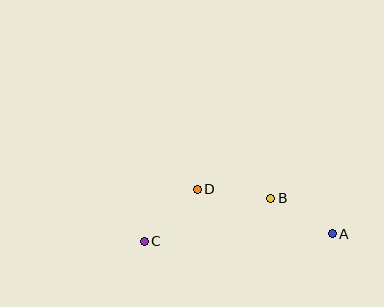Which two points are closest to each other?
Points A and B are closest to each other.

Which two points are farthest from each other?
Points A and C are farthest from each other.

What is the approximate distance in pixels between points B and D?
The distance between B and D is approximately 74 pixels.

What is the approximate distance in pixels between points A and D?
The distance between A and D is approximately 142 pixels.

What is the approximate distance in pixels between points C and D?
The distance between C and D is approximately 74 pixels.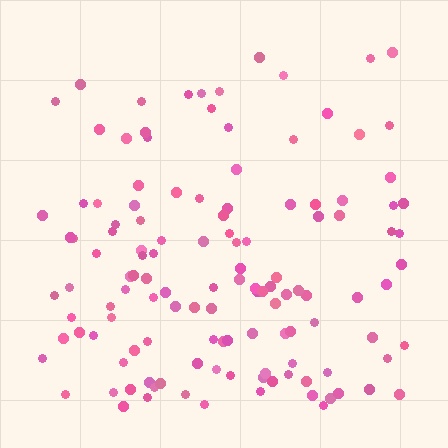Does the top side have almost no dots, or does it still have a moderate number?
Still a moderate number, just noticeably fewer than the bottom.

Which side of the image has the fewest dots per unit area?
The top.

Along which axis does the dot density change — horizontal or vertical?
Vertical.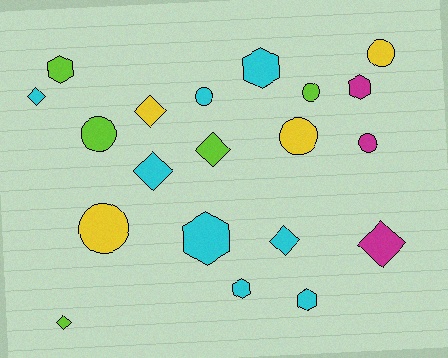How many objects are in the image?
There are 20 objects.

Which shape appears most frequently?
Diamond, with 7 objects.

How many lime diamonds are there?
There are 2 lime diamonds.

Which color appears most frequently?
Cyan, with 8 objects.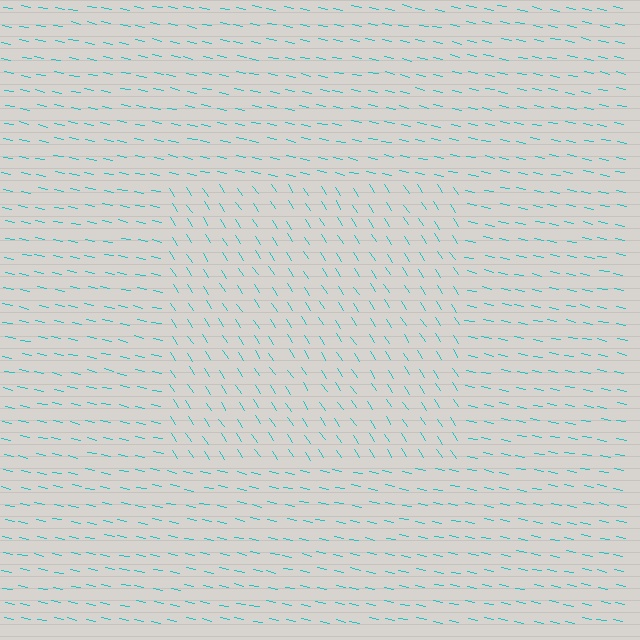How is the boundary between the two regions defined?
The boundary is defined purely by a change in line orientation (approximately 45 degrees difference). All lines are the same color and thickness.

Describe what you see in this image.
The image is filled with small cyan line segments. A rectangle region in the image has lines oriented differently from the surrounding lines, creating a visible texture boundary.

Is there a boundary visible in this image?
Yes, there is a texture boundary formed by a change in line orientation.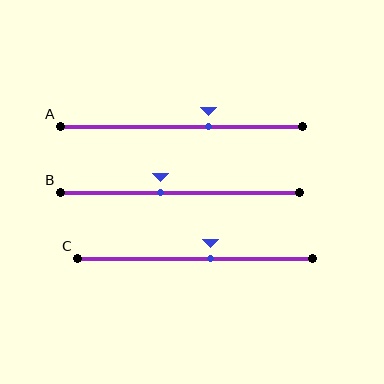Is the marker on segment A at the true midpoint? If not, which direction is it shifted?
No, the marker on segment A is shifted to the right by about 11% of the segment length.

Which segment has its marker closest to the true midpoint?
Segment C has its marker closest to the true midpoint.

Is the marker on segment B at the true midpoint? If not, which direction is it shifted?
No, the marker on segment B is shifted to the left by about 8% of the segment length.